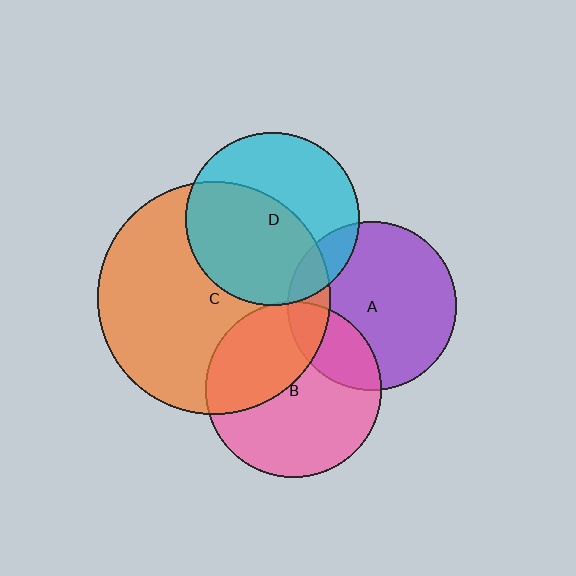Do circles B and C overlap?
Yes.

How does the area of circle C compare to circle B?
Approximately 1.8 times.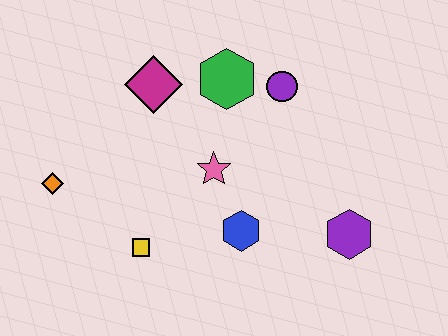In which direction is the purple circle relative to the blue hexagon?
The purple circle is above the blue hexagon.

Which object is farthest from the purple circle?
The orange diamond is farthest from the purple circle.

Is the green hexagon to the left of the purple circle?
Yes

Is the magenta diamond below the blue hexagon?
No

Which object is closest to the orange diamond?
The yellow square is closest to the orange diamond.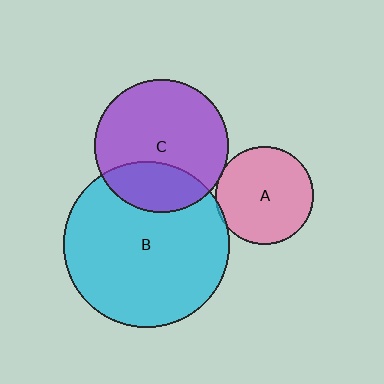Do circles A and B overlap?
Yes.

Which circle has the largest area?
Circle B (cyan).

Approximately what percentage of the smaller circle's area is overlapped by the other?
Approximately 5%.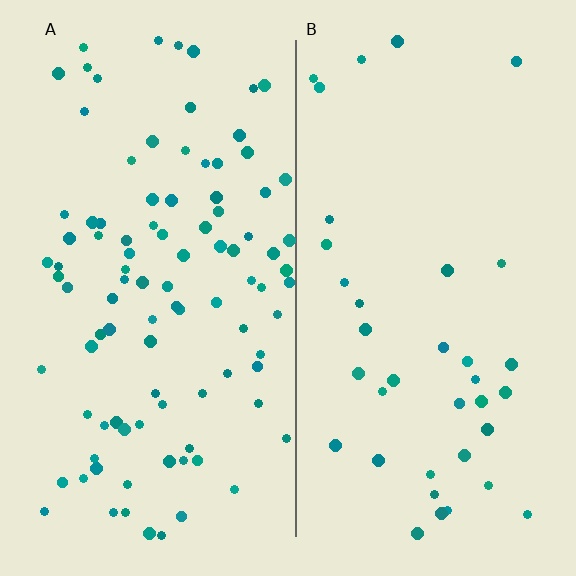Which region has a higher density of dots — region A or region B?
A (the left).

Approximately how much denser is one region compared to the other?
Approximately 2.6× — region A over region B.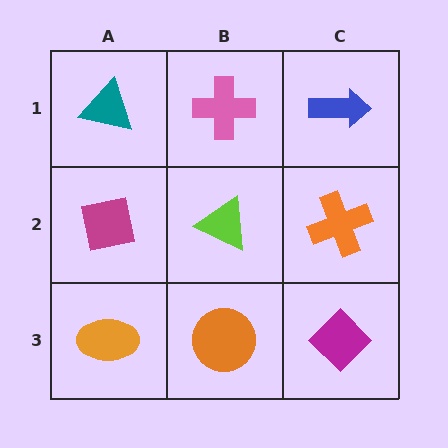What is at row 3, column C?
A magenta diamond.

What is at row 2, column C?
An orange cross.